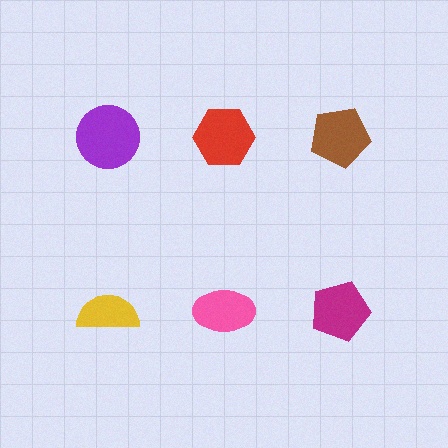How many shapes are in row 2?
3 shapes.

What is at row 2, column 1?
A yellow semicircle.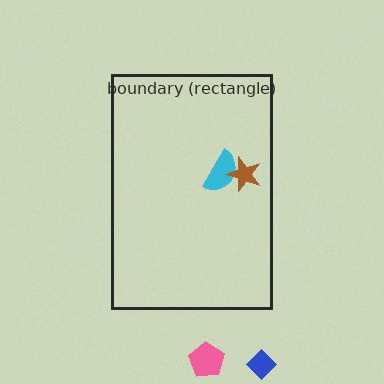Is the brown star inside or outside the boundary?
Inside.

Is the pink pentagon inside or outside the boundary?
Outside.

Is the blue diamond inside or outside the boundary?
Outside.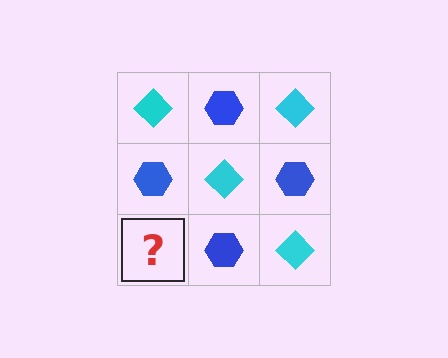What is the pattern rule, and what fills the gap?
The rule is that it alternates cyan diamond and blue hexagon in a checkerboard pattern. The gap should be filled with a cyan diamond.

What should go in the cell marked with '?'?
The missing cell should contain a cyan diamond.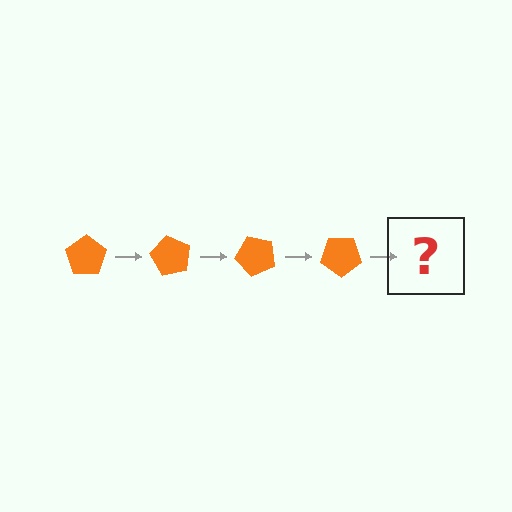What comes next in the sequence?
The next element should be an orange pentagon rotated 240 degrees.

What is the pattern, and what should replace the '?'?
The pattern is that the pentagon rotates 60 degrees each step. The '?' should be an orange pentagon rotated 240 degrees.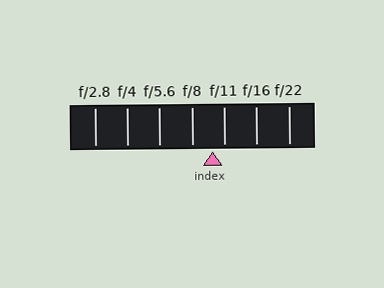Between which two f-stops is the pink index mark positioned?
The index mark is between f/8 and f/11.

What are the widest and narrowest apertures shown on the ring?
The widest aperture shown is f/2.8 and the narrowest is f/22.